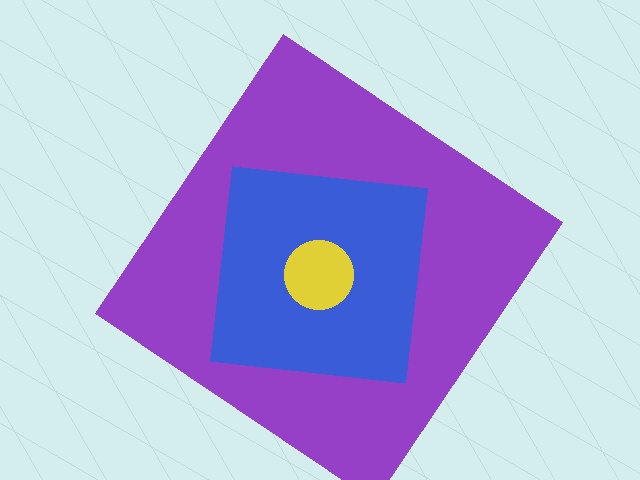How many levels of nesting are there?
3.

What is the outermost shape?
The purple diamond.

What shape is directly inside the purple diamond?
The blue square.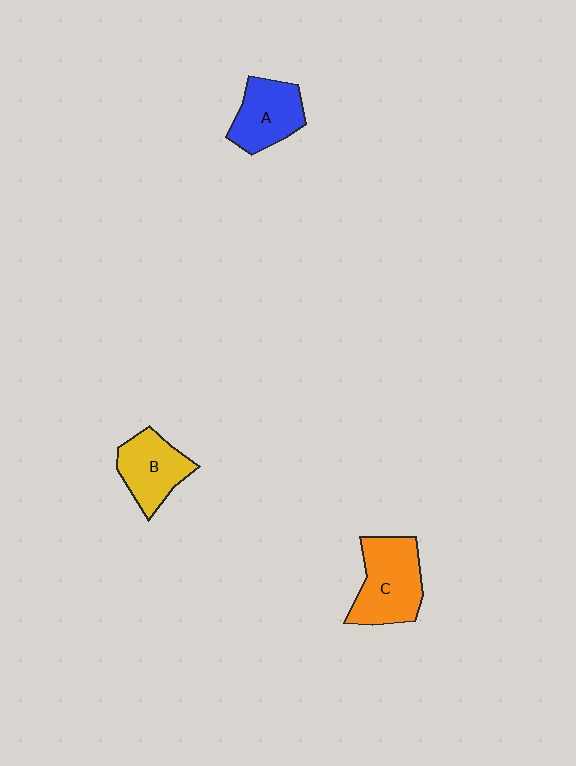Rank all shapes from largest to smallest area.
From largest to smallest: C (orange), B (yellow), A (blue).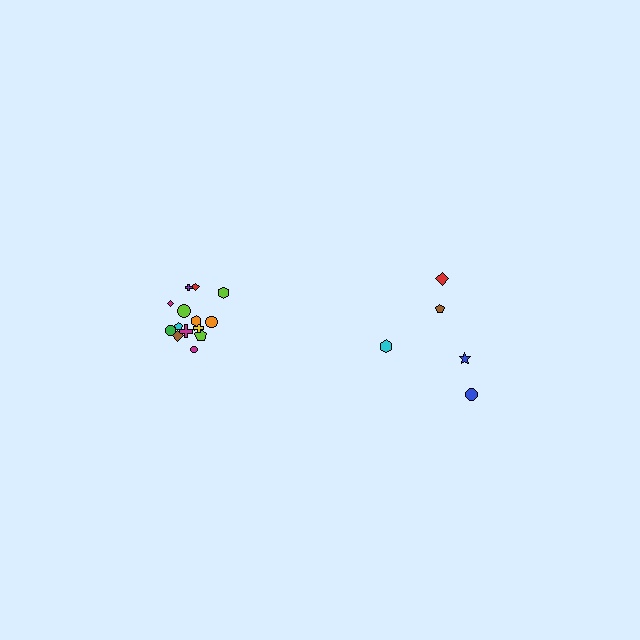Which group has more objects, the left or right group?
The left group.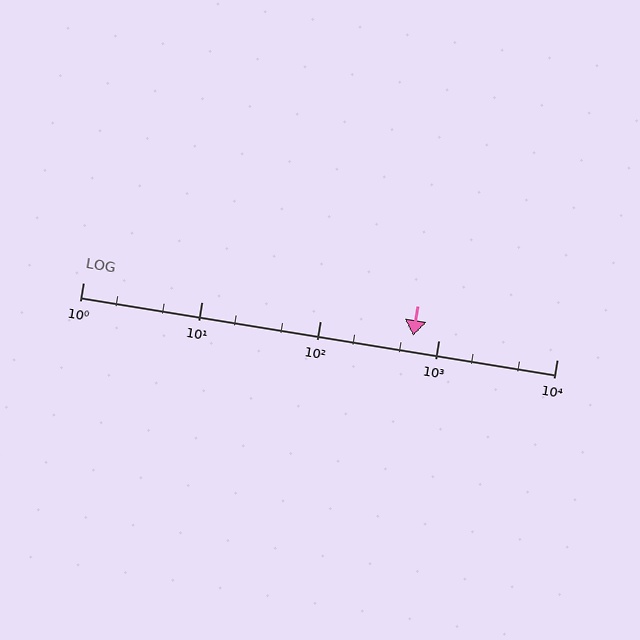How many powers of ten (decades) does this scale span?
The scale spans 4 decades, from 1 to 10000.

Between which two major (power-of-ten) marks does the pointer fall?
The pointer is between 100 and 1000.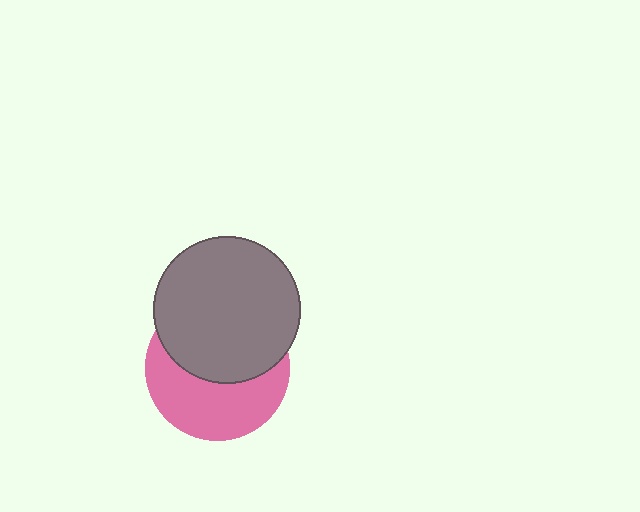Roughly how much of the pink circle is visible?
About half of it is visible (roughly 49%).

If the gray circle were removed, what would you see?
You would see the complete pink circle.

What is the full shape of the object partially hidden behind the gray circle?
The partially hidden object is a pink circle.